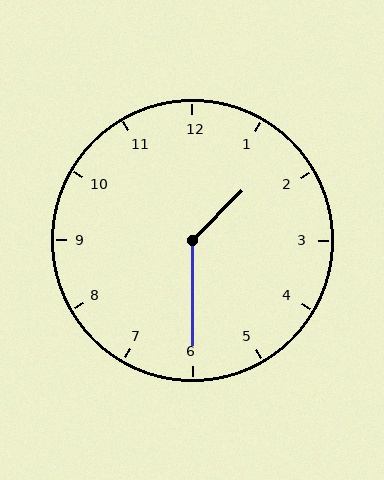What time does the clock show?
1:30.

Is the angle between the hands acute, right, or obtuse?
It is obtuse.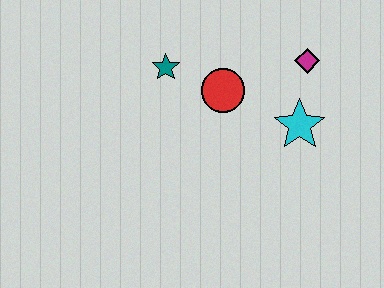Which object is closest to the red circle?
The teal star is closest to the red circle.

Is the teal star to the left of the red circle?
Yes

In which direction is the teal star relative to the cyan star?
The teal star is to the left of the cyan star.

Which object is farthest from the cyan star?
The teal star is farthest from the cyan star.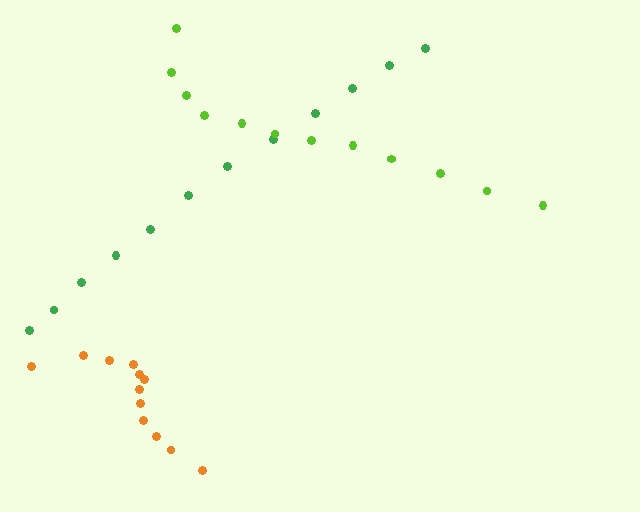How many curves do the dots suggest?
There are 3 distinct paths.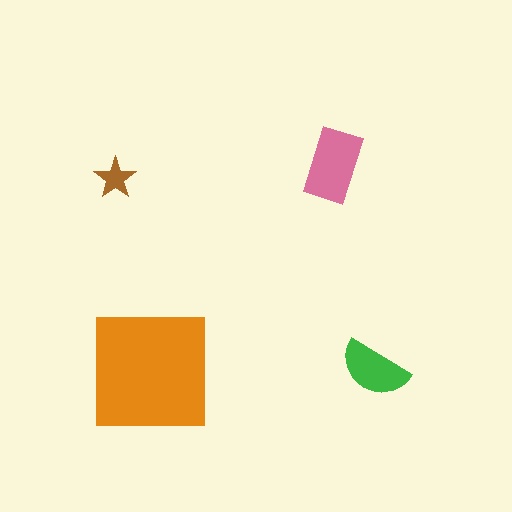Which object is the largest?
The orange square.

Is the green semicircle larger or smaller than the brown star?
Larger.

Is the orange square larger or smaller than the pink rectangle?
Larger.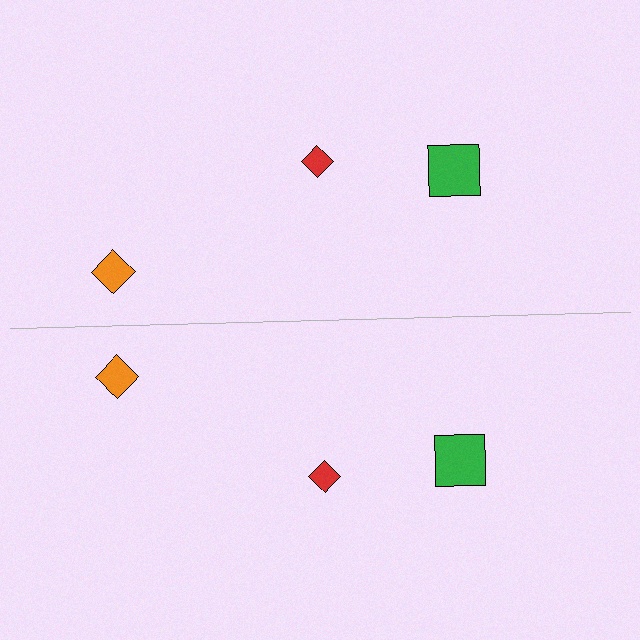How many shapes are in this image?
There are 6 shapes in this image.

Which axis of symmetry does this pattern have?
The pattern has a horizontal axis of symmetry running through the center of the image.